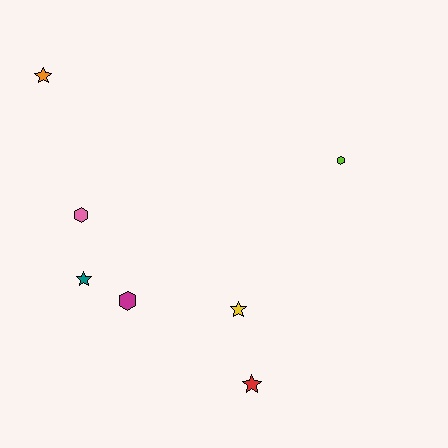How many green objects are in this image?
There are no green objects.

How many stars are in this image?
There are 4 stars.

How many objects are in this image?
There are 7 objects.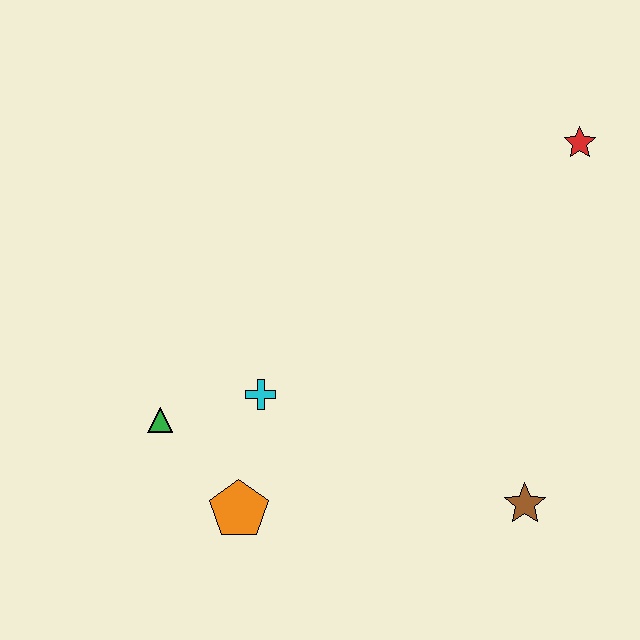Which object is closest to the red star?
The brown star is closest to the red star.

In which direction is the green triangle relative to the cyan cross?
The green triangle is to the left of the cyan cross.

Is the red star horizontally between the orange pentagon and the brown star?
No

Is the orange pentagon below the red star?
Yes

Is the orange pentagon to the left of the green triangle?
No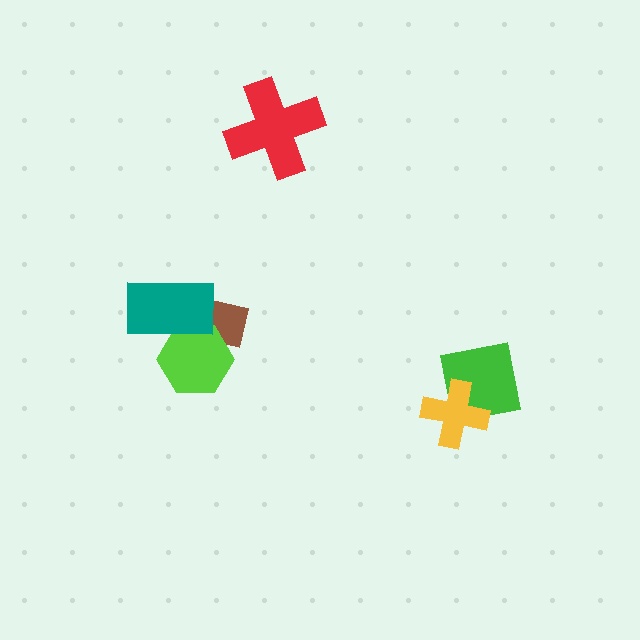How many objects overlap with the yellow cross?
1 object overlaps with the yellow cross.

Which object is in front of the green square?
The yellow cross is in front of the green square.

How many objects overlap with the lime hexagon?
2 objects overlap with the lime hexagon.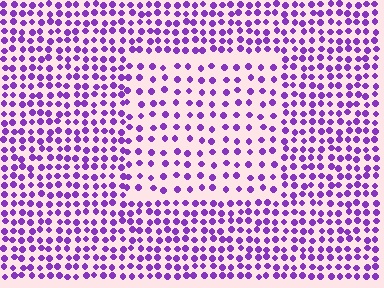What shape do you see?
I see a rectangle.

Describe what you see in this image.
The image contains small purple elements arranged at two different densities. A rectangle-shaped region is visible where the elements are less densely packed than the surrounding area.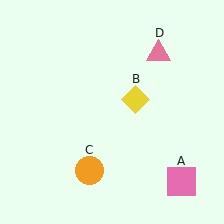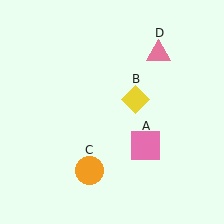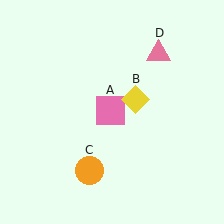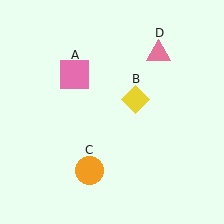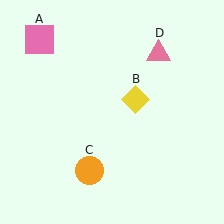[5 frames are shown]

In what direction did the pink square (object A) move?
The pink square (object A) moved up and to the left.